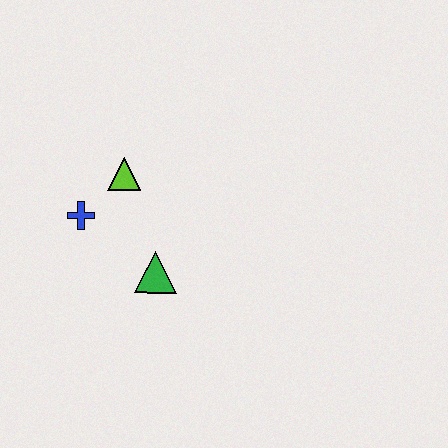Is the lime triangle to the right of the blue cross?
Yes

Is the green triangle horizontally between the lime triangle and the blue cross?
No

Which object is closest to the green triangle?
The blue cross is closest to the green triangle.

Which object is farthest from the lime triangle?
The green triangle is farthest from the lime triangle.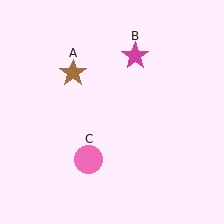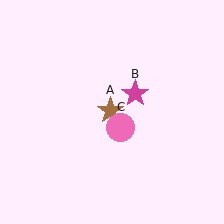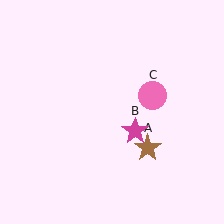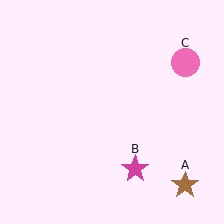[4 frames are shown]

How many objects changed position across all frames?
3 objects changed position: brown star (object A), magenta star (object B), pink circle (object C).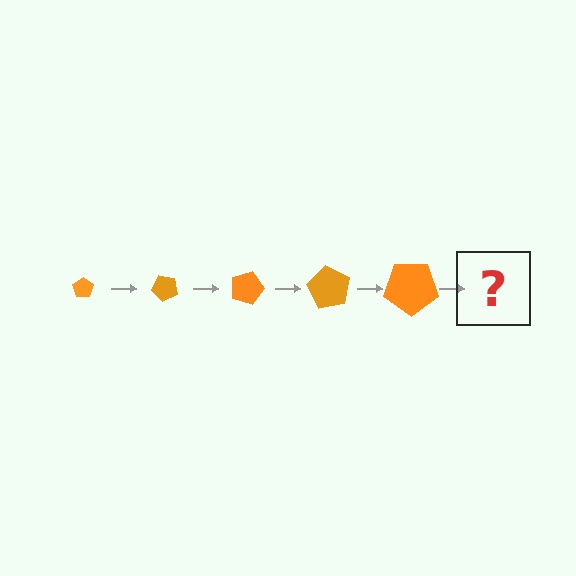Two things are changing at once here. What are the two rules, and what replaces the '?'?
The two rules are that the pentagon grows larger each step and it rotates 45 degrees each step. The '?' should be a pentagon, larger than the previous one and rotated 225 degrees from the start.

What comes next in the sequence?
The next element should be a pentagon, larger than the previous one and rotated 225 degrees from the start.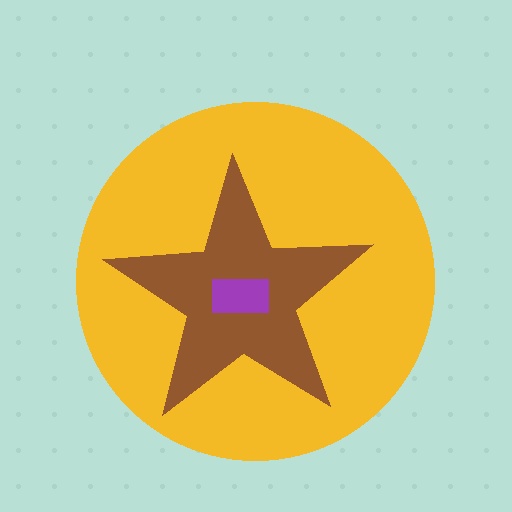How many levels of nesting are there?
3.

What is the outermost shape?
The yellow circle.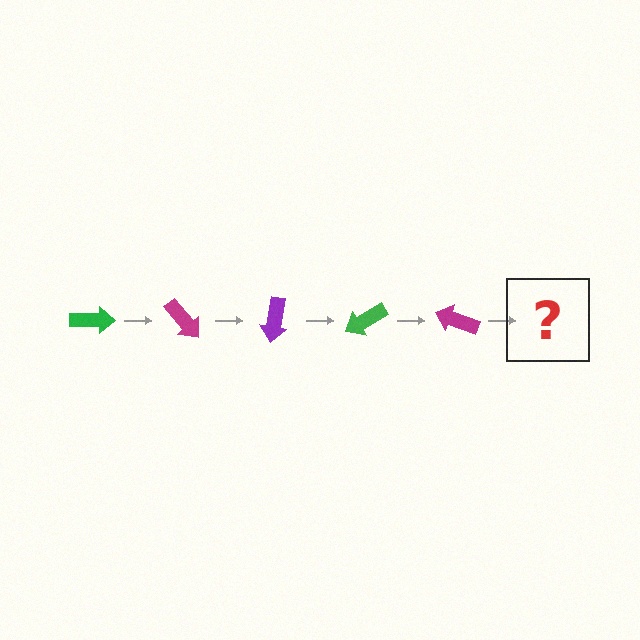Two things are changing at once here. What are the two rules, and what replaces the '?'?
The two rules are that it rotates 50 degrees each step and the color cycles through green, magenta, and purple. The '?' should be a purple arrow, rotated 250 degrees from the start.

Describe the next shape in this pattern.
It should be a purple arrow, rotated 250 degrees from the start.